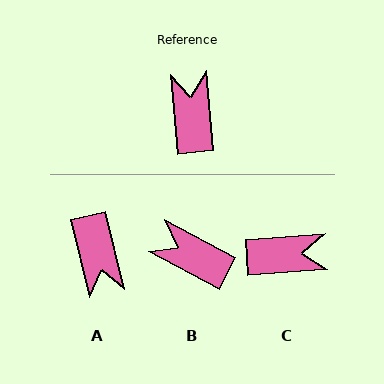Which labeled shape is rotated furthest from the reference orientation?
A, about 172 degrees away.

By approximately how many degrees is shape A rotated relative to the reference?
Approximately 172 degrees clockwise.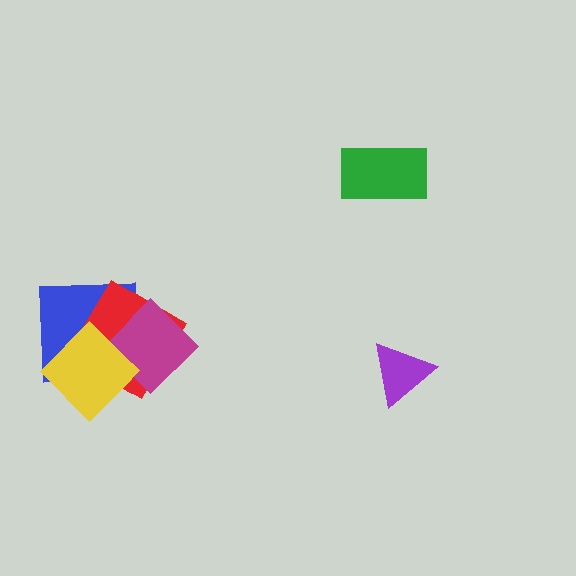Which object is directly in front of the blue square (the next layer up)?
The red diamond is directly in front of the blue square.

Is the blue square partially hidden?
Yes, it is partially covered by another shape.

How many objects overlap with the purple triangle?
0 objects overlap with the purple triangle.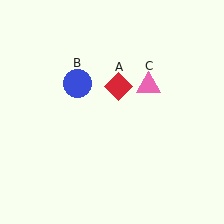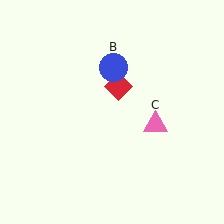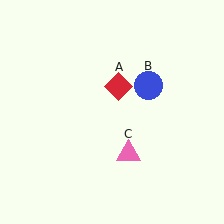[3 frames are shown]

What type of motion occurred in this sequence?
The blue circle (object B), pink triangle (object C) rotated clockwise around the center of the scene.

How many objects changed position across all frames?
2 objects changed position: blue circle (object B), pink triangle (object C).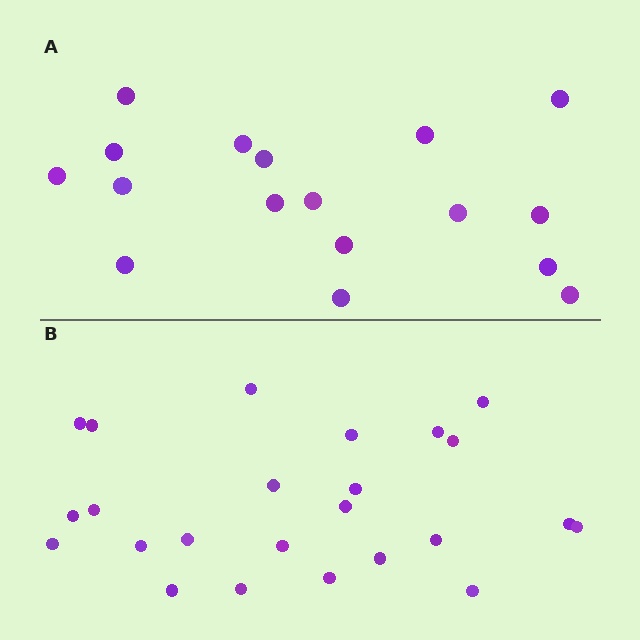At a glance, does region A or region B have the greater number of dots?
Region B (the bottom region) has more dots.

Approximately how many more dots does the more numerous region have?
Region B has roughly 8 or so more dots than region A.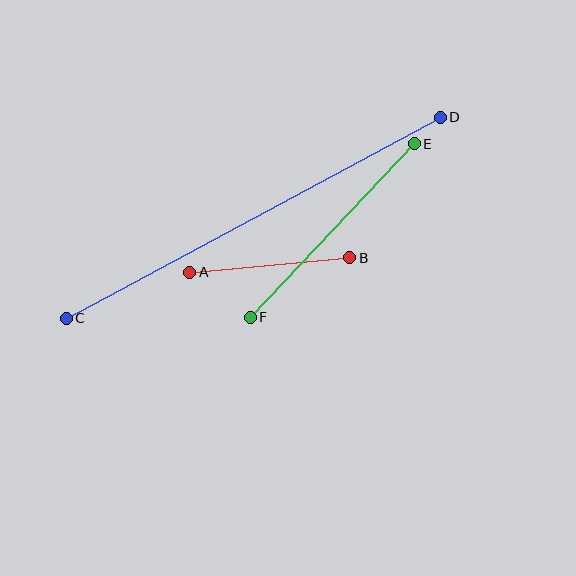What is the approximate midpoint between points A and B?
The midpoint is at approximately (270, 265) pixels.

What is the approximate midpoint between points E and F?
The midpoint is at approximately (332, 230) pixels.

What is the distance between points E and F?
The distance is approximately 238 pixels.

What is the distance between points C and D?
The distance is approximately 424 pixels.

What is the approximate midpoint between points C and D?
The midpoint is at approximately (253, 218) pixels.